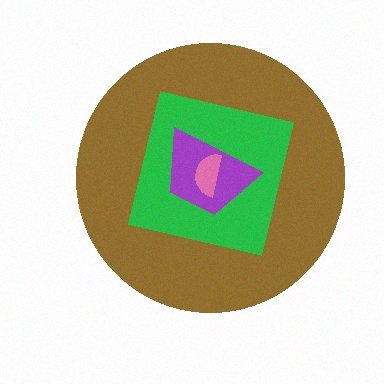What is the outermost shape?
The brown circle.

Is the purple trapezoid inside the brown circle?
Yes.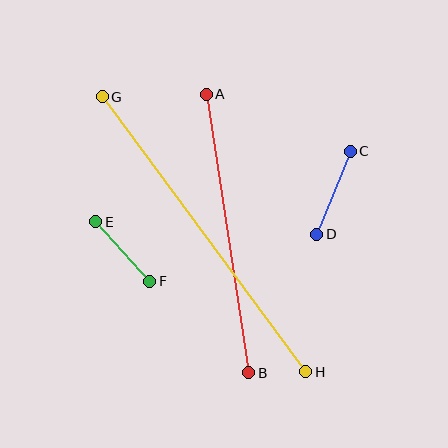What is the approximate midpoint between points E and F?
The midpoint is at approximately (123, 252) pixels.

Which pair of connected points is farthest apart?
Points G and H are farthest apart.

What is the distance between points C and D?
The distance is approximately 90 pixels.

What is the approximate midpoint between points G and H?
The midpoint is at approximately (204, 234) pixels.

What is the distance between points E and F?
The distance is approximately 80 pixels.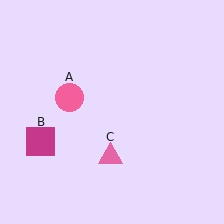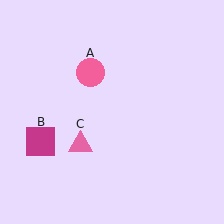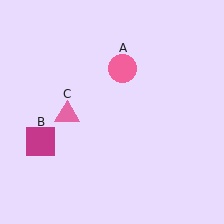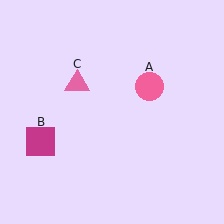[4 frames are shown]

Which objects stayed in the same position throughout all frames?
Magenta square (object B) remained stationary.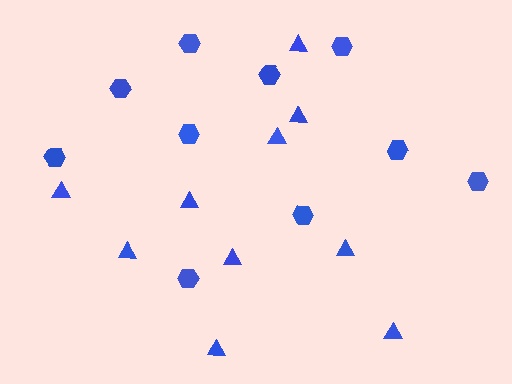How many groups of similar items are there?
There are 2 groups: one group of hexagons (10) and one group of triangles (10).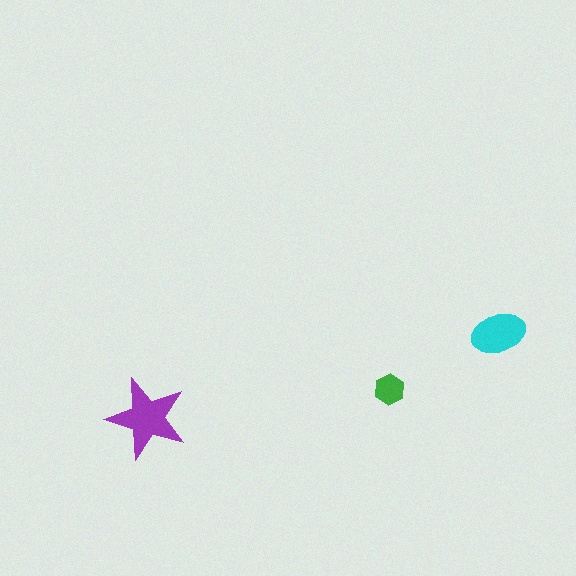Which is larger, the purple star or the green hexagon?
The purple star.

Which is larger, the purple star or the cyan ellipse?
The purple star.